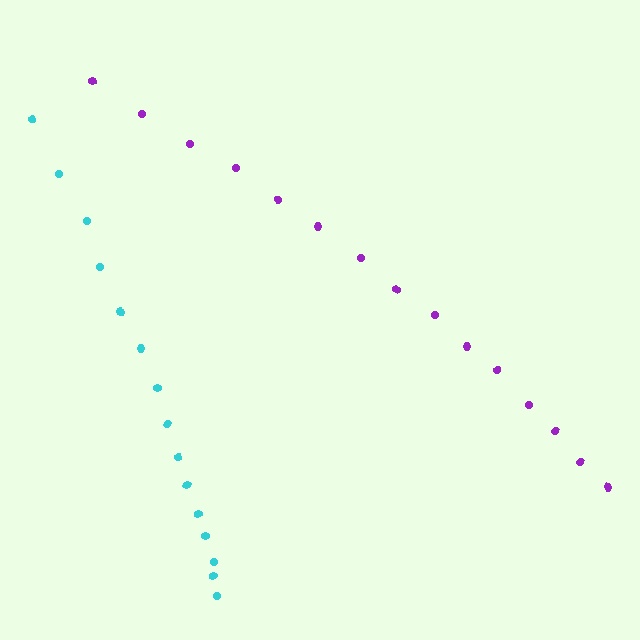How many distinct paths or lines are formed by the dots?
There are 2 distinct paths.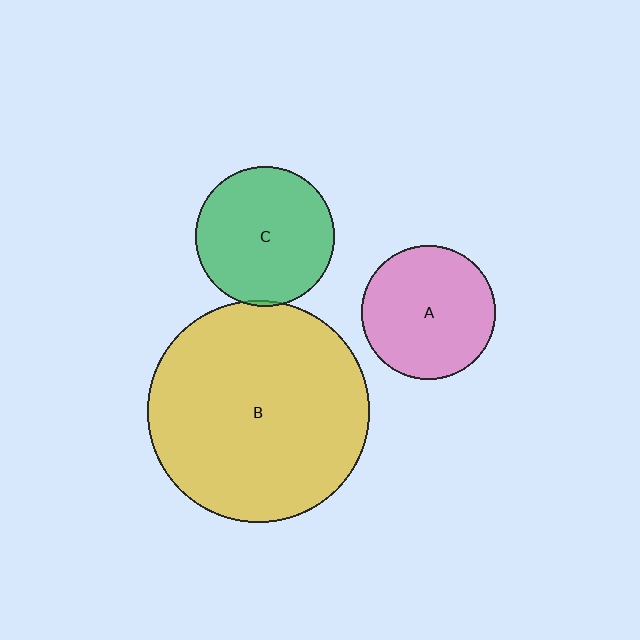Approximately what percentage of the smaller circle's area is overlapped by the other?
Approximately 5%.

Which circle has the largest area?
Circle B (yellow).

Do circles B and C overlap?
Yes.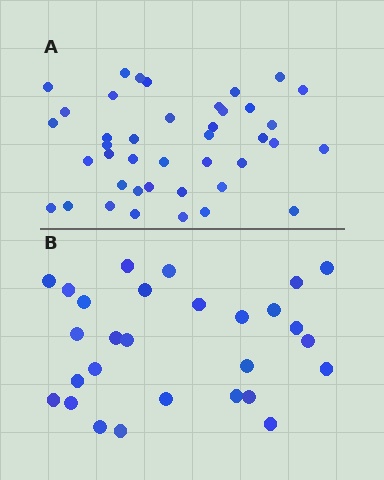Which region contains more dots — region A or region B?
Region A (the top region) has more dots.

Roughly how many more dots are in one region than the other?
Region A has approximately 15 more dots than region B.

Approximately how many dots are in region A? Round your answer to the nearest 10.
About 40 dots. (The exact count is 41, which rounds to 40.)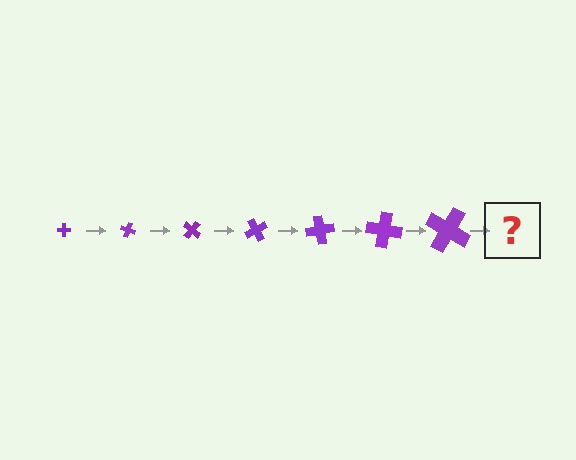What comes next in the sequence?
The next element should be a cross, larger than the previous one and rotated 140 degrees from the start.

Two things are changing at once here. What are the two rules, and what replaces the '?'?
The two rules are that the cross grows larger each step and it rotates 20 degrees each step. The '?' should be a cross, larger than the previous one and rotated 140 degrees from the start.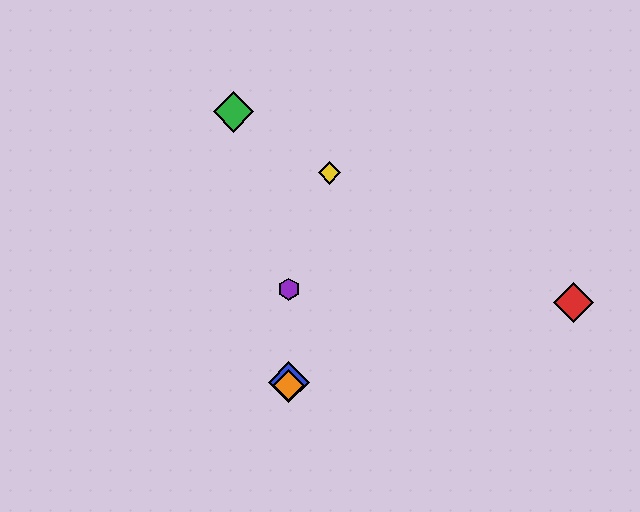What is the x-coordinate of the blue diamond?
The blue diamond is at x≈289.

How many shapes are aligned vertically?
3 shapes (the blue diamond, the purple hexagon, the orange diamond) are aligned vertically.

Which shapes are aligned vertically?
The blue diamond, the purple hexagon, the orange diamond are aligned vertically.